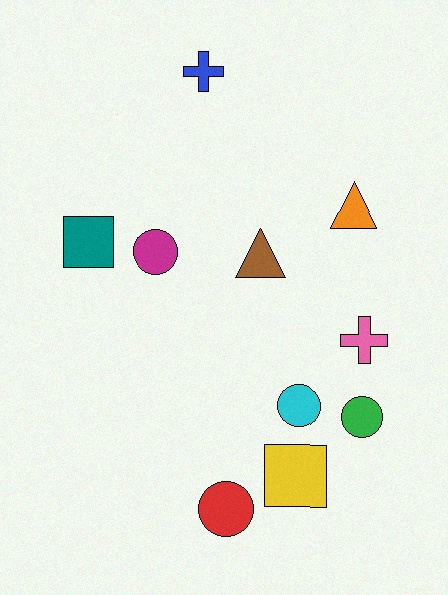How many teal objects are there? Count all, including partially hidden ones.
There is 1 teal object.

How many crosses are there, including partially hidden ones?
There are 2 crosses.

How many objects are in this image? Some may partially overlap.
There are 10 objects.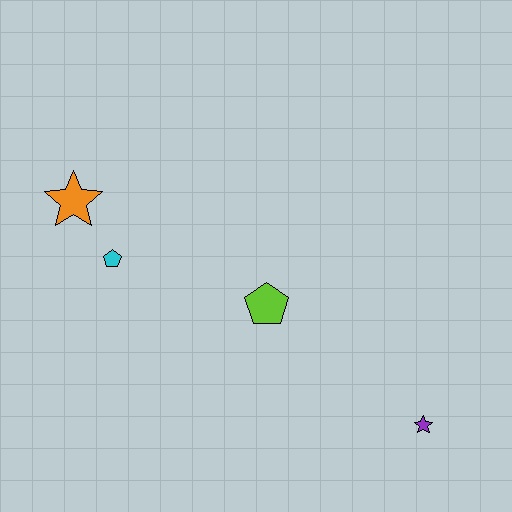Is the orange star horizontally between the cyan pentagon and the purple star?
No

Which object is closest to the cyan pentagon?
The orange star is closest to the cyan pentagon.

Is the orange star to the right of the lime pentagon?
No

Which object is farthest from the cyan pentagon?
The purple star is farthest from the cyan pentagon.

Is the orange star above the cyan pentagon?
Yes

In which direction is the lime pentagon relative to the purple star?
The lime pentagon is to the left of the purple star.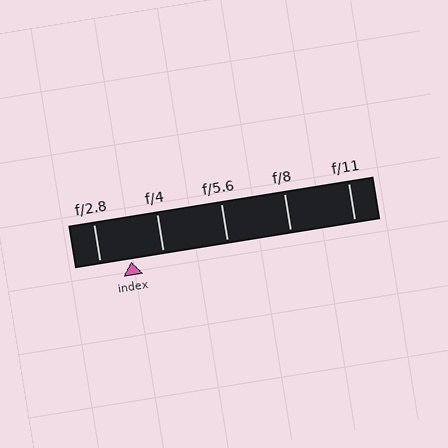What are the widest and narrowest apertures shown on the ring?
The widest aperture shown is f/2.8 and the narrowest is f/11.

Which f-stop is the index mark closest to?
The index mark is closest to f/2.8.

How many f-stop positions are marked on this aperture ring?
There are 5 f-stop positions marked.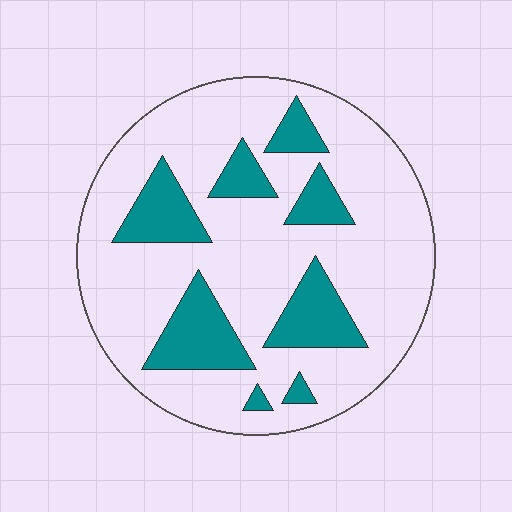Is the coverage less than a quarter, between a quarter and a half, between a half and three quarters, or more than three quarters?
Less than a quarter.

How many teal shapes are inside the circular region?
8.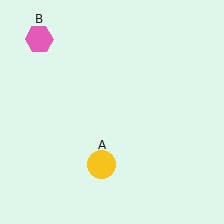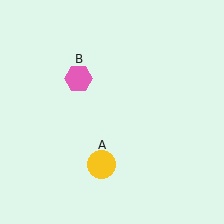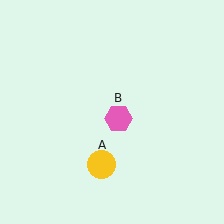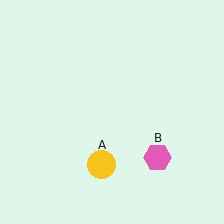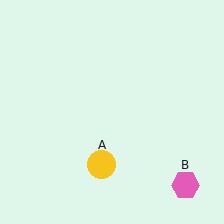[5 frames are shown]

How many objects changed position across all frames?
1 object changed position: pink hexagon (object B).